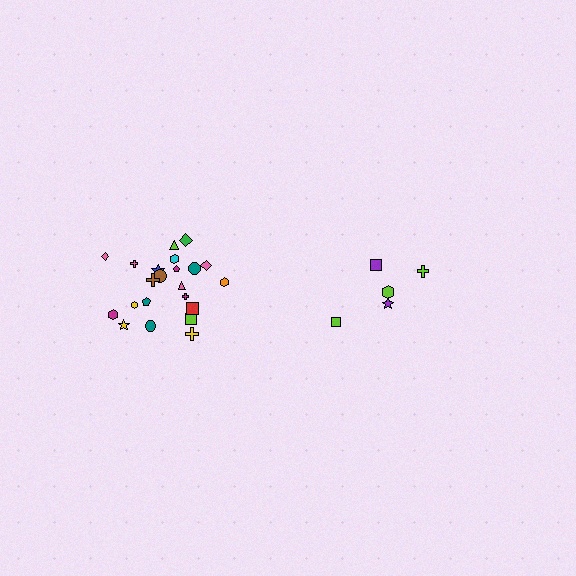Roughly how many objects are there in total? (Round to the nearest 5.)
Roughly 25 objects in total.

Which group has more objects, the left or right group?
The left group.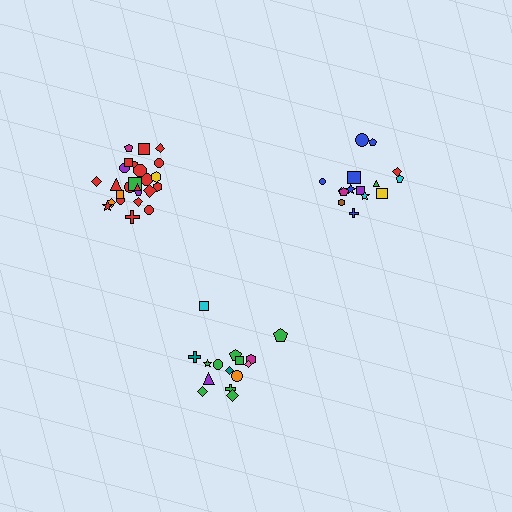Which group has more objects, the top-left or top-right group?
The top-left group.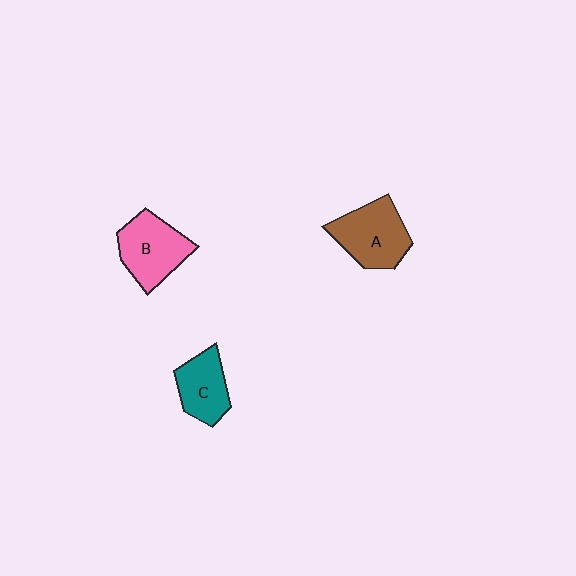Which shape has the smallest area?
Shape C (teal).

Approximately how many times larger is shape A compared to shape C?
Approximately 1.3 times.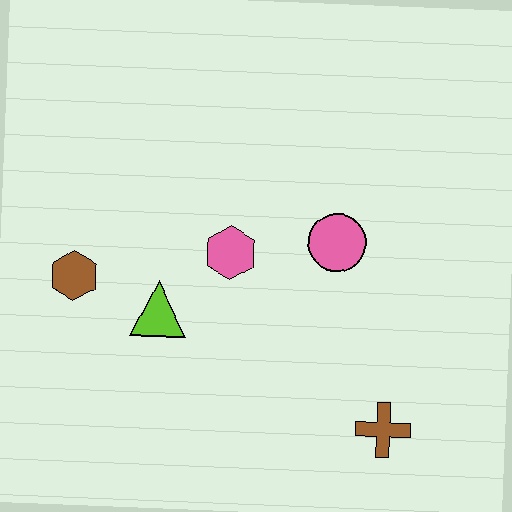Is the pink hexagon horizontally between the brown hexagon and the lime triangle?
No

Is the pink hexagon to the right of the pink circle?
No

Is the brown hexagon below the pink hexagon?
Yes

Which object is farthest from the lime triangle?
The brown cross is farthest from the lime triangle.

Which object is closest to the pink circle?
The pink hexagon is closest to the pink circle.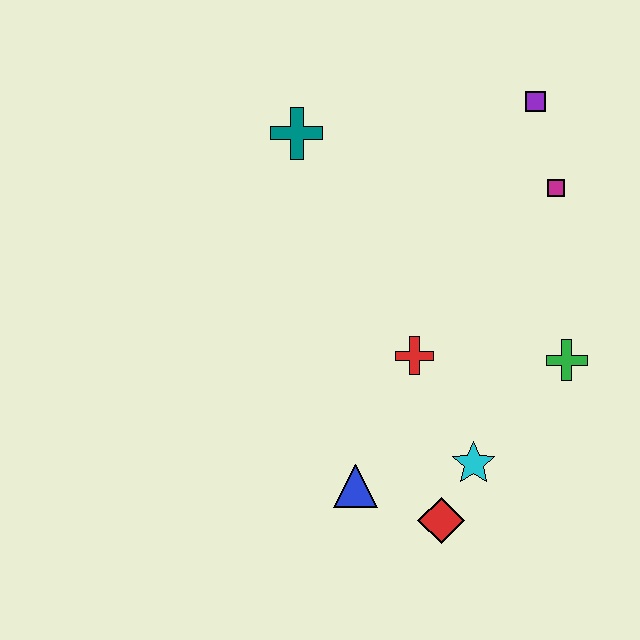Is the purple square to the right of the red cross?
Yes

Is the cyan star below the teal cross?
Yes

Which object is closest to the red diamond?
The cyan star is closest to the red diamond.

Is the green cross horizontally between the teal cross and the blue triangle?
No